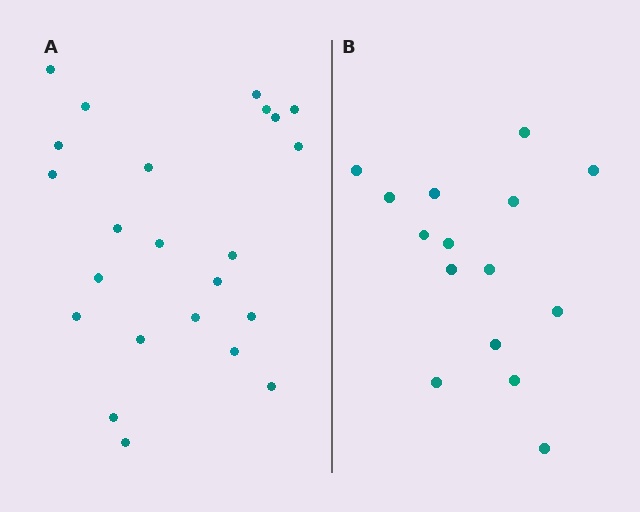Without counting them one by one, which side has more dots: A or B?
Region A (the left region) has more dots.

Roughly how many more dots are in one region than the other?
Region A has roughly 8 or so more dots than region B.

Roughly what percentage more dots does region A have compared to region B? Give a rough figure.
About 55% more.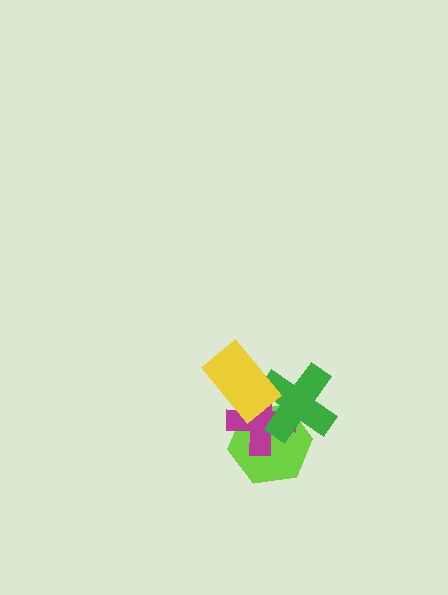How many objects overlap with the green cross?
3 objects overlap with the green cross.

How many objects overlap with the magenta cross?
3 objects overlap with the magenta cross.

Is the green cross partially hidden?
Yes, it is partially covered by another shape.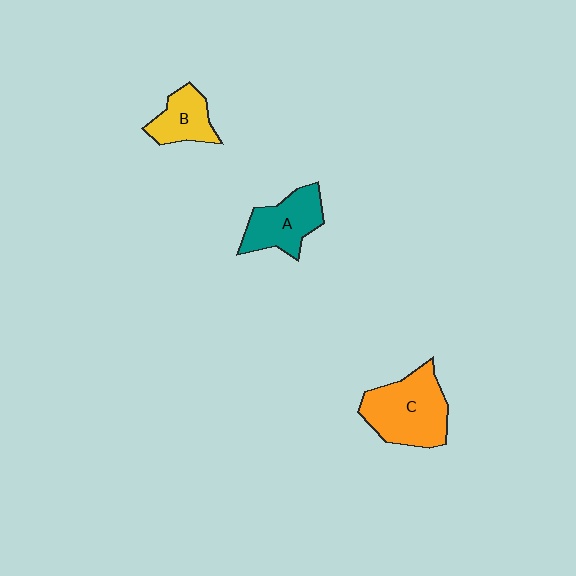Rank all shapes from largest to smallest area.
From largest to smallest: C (orange), A (teal), B (yellow).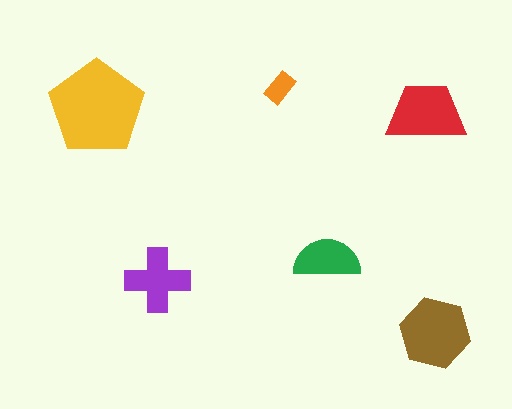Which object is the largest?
The yellow pentagon.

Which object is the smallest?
The orange rectangle.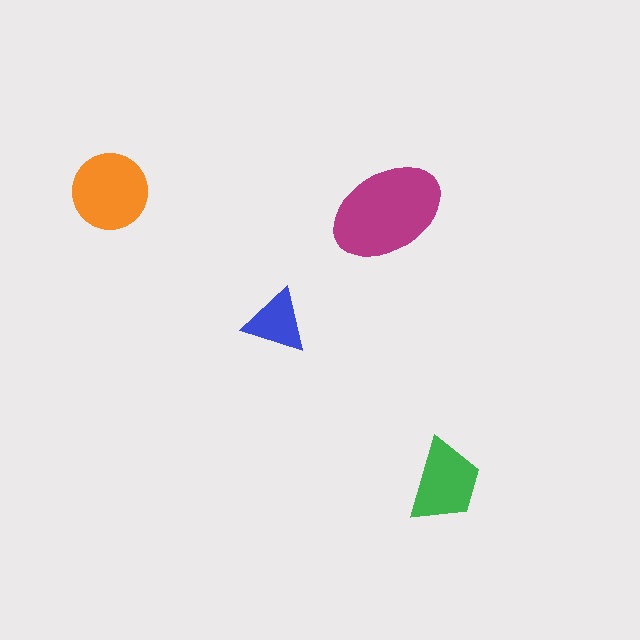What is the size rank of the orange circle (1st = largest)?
2nd.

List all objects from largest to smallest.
The magenta ellipse, the orange circle, the green trapezoid, the blue triangle.